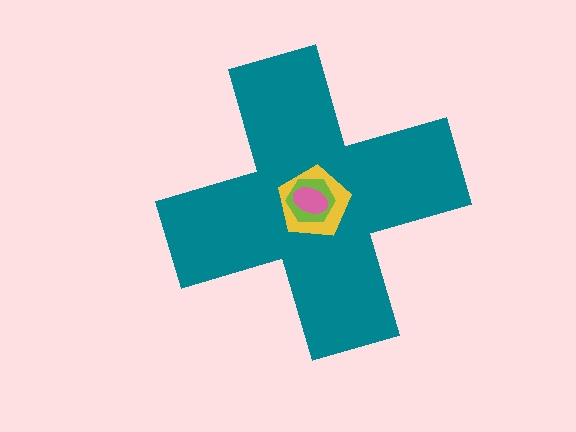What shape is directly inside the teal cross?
The yellow pentagon.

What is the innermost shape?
The pink ellipse.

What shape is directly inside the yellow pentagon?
The lime hexagon.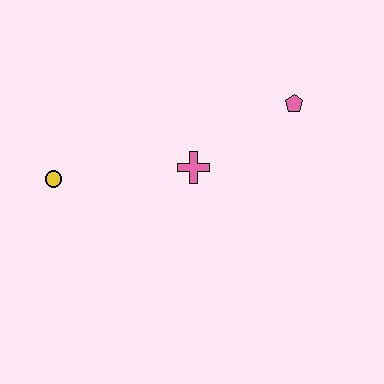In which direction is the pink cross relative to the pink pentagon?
The pink cross is to the left of the pink pentagon.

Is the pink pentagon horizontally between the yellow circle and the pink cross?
No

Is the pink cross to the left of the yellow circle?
No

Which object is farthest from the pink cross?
The yellow circle is farthest from the pink cross.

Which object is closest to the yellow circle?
The pink cross is closest to the yellow circle.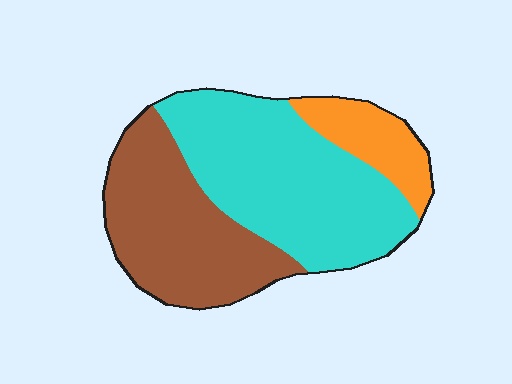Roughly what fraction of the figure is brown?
Brown covers 37% of the figure.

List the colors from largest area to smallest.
From largest to smallest: cyan, brown, orange.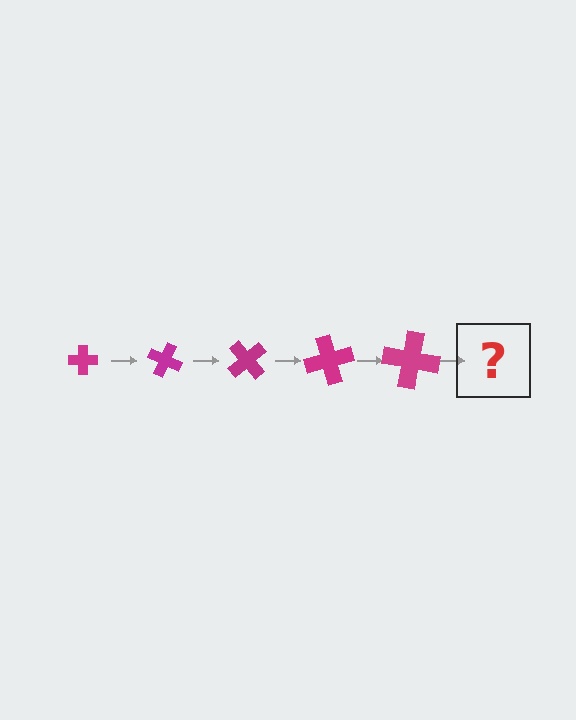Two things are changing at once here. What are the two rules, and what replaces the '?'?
The two rules are that the cross grows larger each step and it rotates 25 degrees each step. The '?' should be a cross, larger than the previous one and rotated 125 degrees from the start.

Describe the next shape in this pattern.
It should be a cross, larger than the previous one and rotated 125 degrees from the start.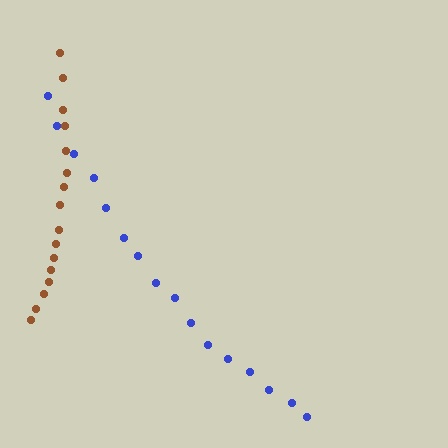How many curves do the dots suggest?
There are 2 distinct paths.